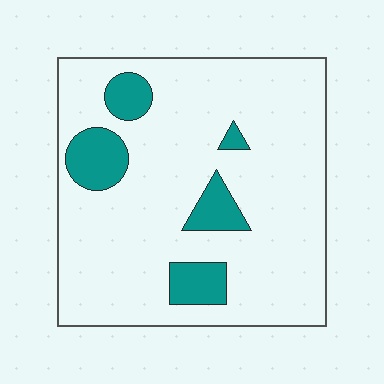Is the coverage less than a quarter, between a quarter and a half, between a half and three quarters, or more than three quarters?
Less than a quarter.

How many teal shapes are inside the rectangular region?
5.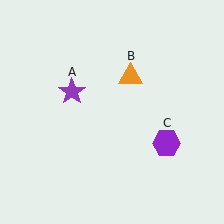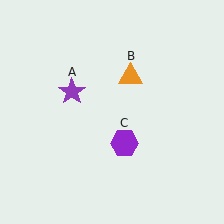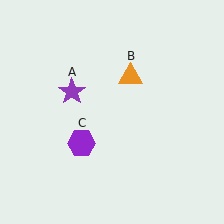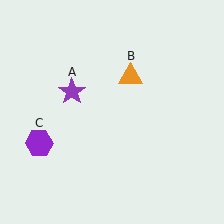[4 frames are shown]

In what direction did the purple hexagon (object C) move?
The purple hexagon (object C) moved left.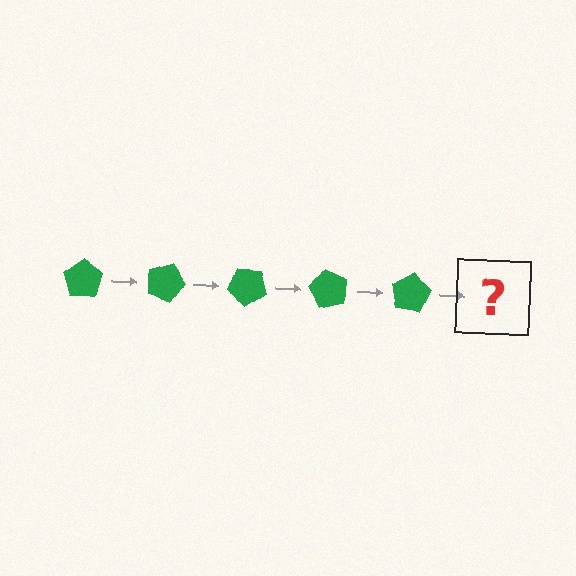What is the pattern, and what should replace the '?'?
The pattern is that the pentagon rotates 20 degrees each step. The '?' should be a green pentagon rotated 100 degrees.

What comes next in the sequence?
The next element should be a green pentagon rotated 100 degrees.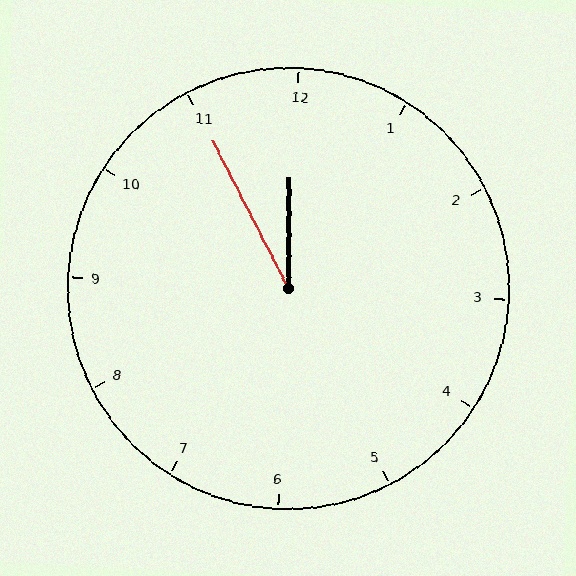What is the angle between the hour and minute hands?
Approximately 28 degrees.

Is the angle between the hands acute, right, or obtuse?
It is acute.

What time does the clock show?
11:55.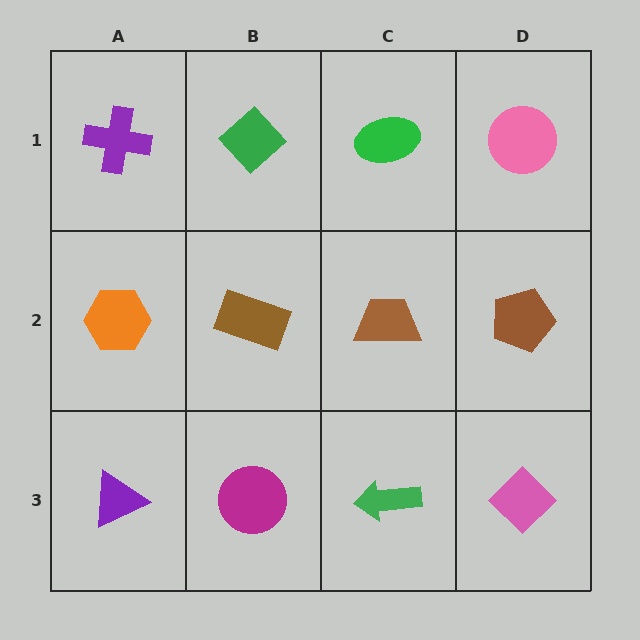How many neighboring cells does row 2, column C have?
4.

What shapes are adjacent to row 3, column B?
A brown rectangle (row 2, column B), a purple triangle (row 3, column A), a green arrow (row 3, column C).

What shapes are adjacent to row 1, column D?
A brown pentagon (row 2, column D), a green ellipse (row 1, column C).